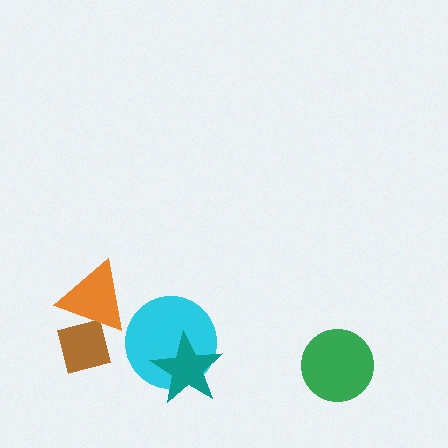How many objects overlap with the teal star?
1 object overlaps with the teal star.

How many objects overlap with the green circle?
0 objects overlap with the green circle.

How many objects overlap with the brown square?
1 object overlaps with the brown square.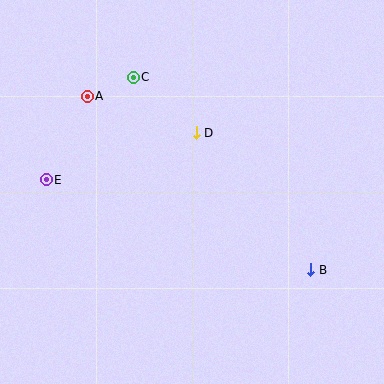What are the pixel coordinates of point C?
Point C is at (133, 77).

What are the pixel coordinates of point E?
Point E is at (46, 180).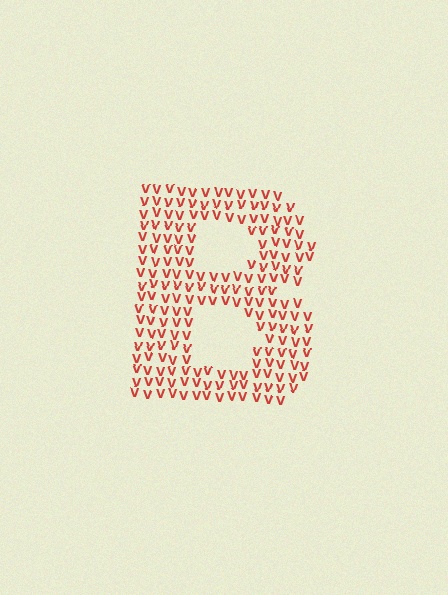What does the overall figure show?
The overall figure shows the letter B.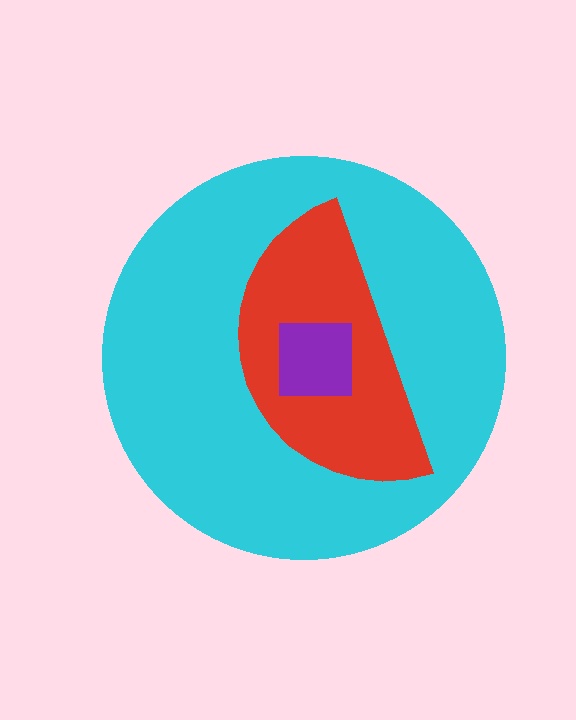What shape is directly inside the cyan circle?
The red semicircle.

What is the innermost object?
The purple square.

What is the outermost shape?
The cyan circle.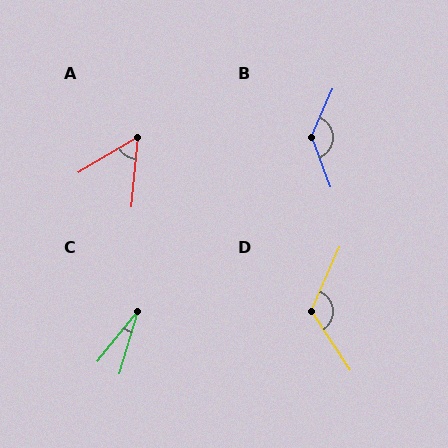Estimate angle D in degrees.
Approximately 123 degrees.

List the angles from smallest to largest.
C (22°), A (54°), D (123°), B (136°).